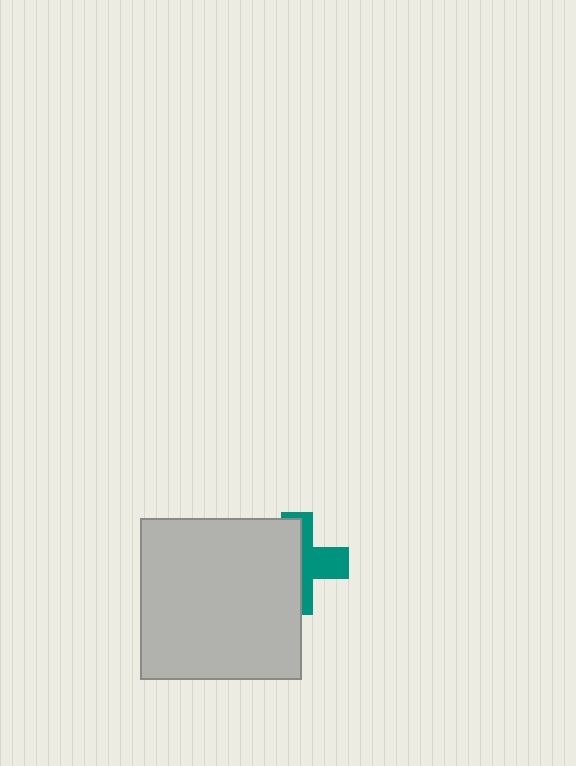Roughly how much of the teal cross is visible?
A small part of it is visible (roughly 45%).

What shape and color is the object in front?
The object in front is a light gray square.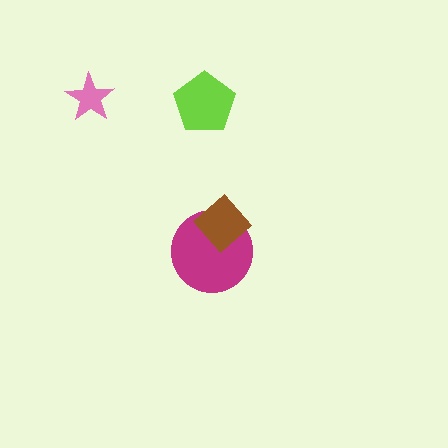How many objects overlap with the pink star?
0 objects overlap with the pink star.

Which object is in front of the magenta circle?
The brown diamond is in front of the magenta circle.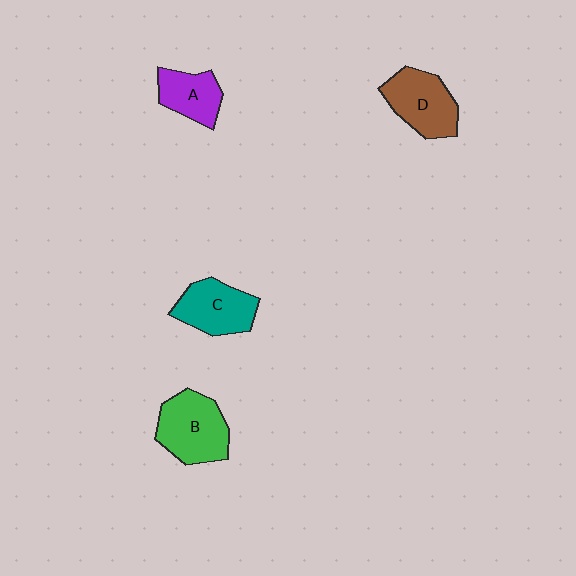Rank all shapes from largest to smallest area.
From largest to smallest: B (green), D (brown), C (teal), A (purple).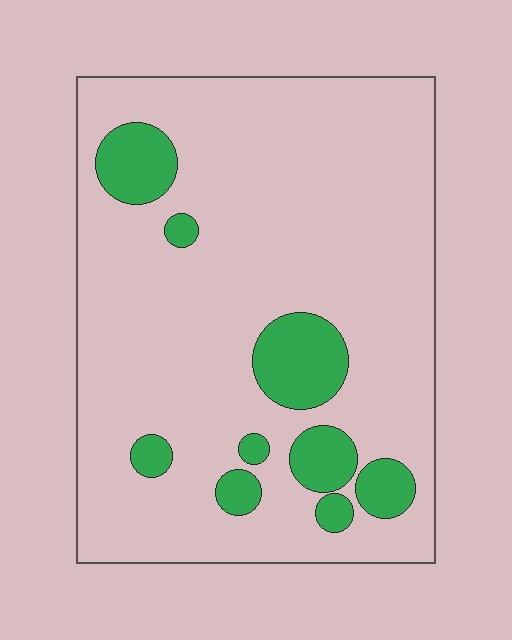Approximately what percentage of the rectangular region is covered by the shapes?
Approximately 15%.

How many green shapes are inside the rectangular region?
9.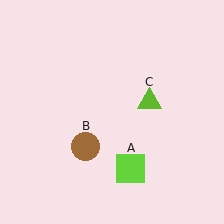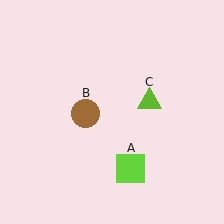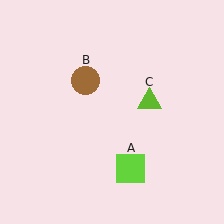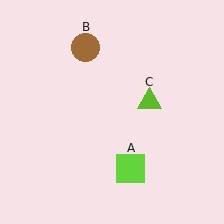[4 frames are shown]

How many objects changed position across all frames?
1 object changed position: brown circle (object B).